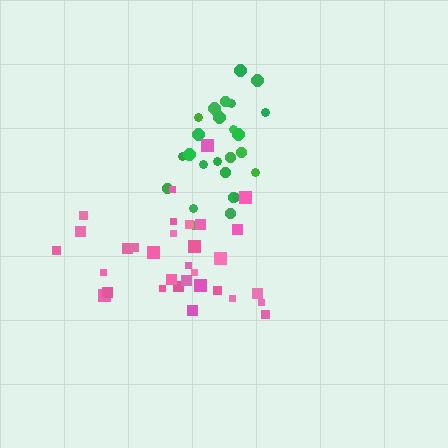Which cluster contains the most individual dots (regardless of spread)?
Pink (32).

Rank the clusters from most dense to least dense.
pink, green.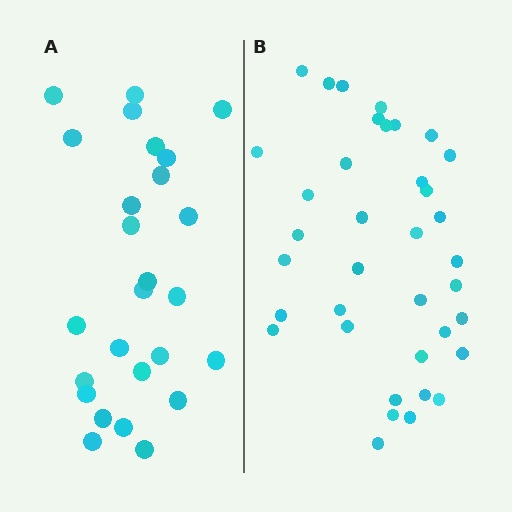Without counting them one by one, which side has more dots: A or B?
Region B (the right region) has more dots.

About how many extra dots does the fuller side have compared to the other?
Region B has roughly 12 or so more dots than region A.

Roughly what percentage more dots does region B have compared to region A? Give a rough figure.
About 40% more.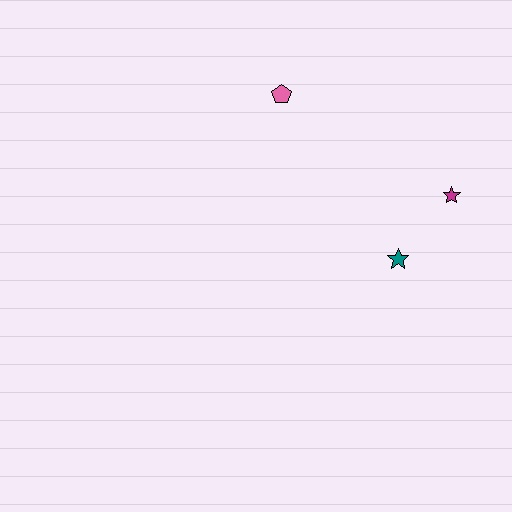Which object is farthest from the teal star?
The pink pentagon is farthest from the teal star.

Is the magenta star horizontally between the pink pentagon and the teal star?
No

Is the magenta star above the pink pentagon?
No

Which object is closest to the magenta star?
The teal star is closest to the magenta star.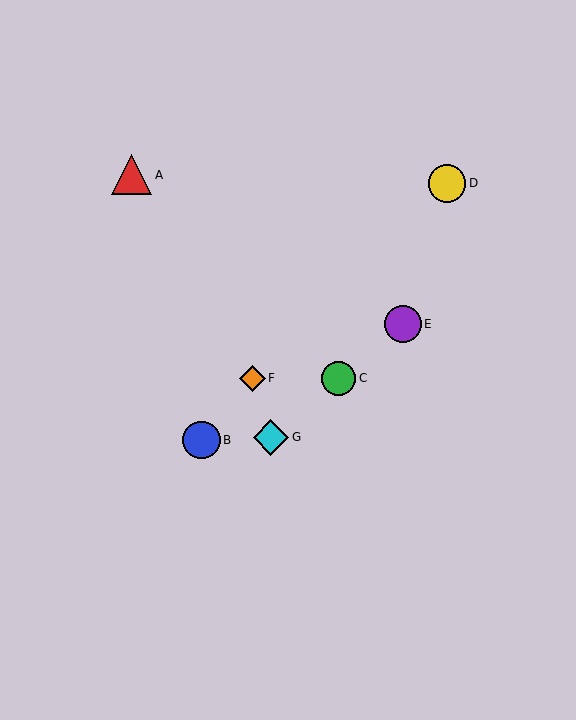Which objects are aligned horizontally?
Objects C, F are aligned horizontally.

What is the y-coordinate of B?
Object B is at y≈440.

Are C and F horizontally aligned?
Yes, both are at y≈378.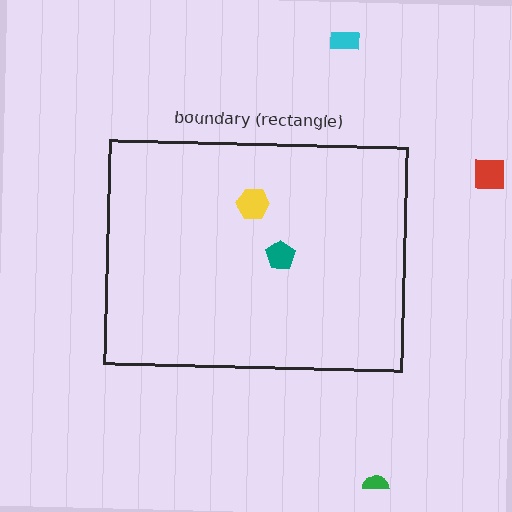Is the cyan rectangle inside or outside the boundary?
Outside.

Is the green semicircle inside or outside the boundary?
Outside.